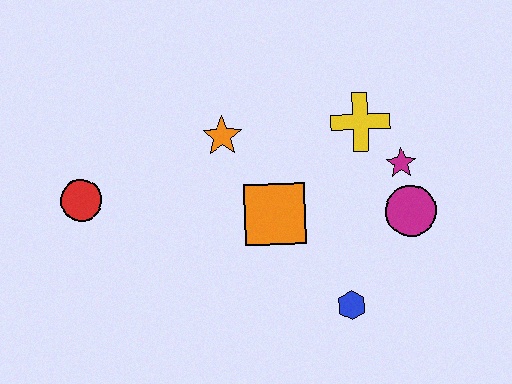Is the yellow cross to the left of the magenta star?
Yes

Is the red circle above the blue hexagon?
Yes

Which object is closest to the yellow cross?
The magenta star is closest to the yellow cross.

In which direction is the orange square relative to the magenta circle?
The orange square is to the left of the magenta circle.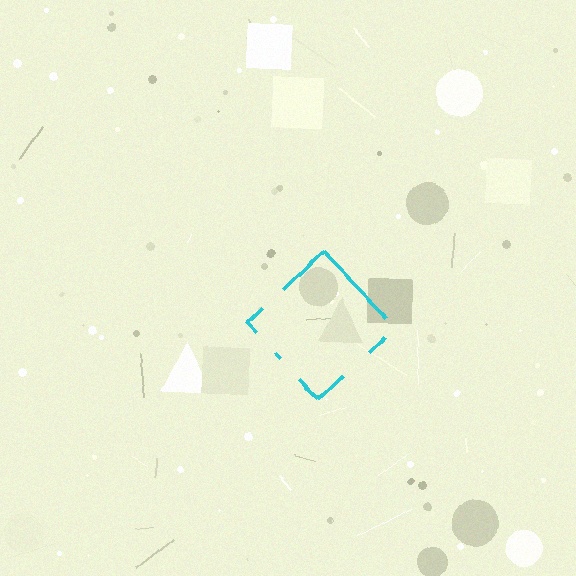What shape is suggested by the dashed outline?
The dashed outline suggests a diamond.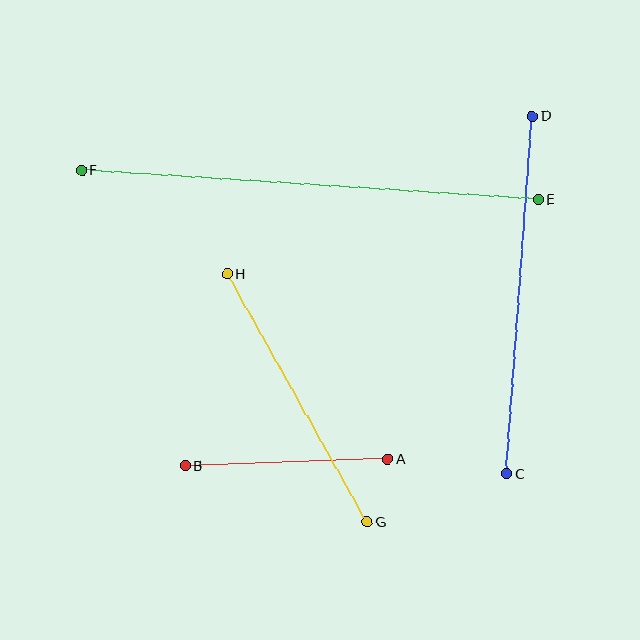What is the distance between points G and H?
The distance is approximately 285 pixels.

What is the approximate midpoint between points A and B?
The midpoint is at approximately (287, 462) pixels.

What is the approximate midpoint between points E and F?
The midpoint is at approximately (310, 185) pixels.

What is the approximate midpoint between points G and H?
The midpoint is at approximately (297, 398) pixels.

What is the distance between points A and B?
The distance is approximately 202 pixels.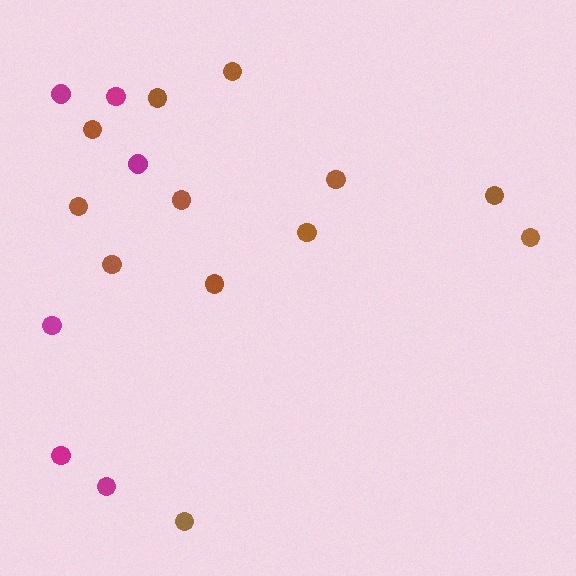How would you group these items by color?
There are 2 groups: one group of brown circles (12) and one group of magenta circles (6).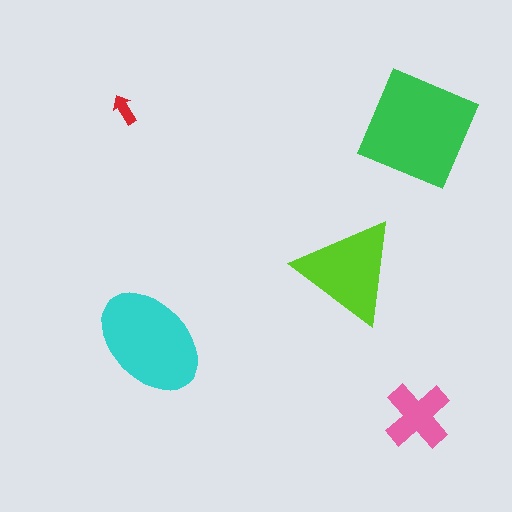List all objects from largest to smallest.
The green square, the cyan ellipse, the lime triangle, the pink cross, the red arrow.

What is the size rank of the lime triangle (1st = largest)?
3rd.